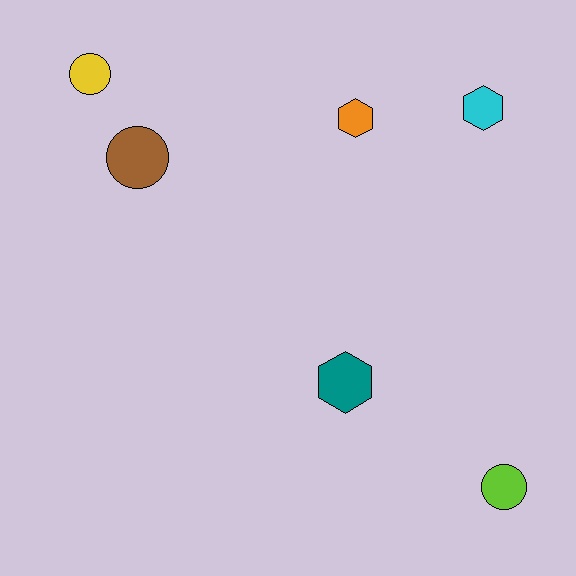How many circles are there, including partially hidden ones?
There are 3 circles.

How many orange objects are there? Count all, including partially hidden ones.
There is 1 orange object.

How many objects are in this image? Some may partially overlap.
There are 6 objects.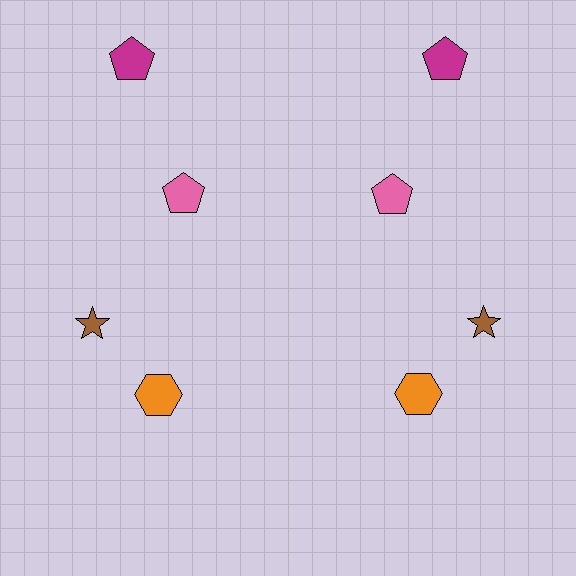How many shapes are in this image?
There are 8 shapes in this image.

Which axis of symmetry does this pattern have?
The pattern has a vertical axis of symmetry running through the center of the image.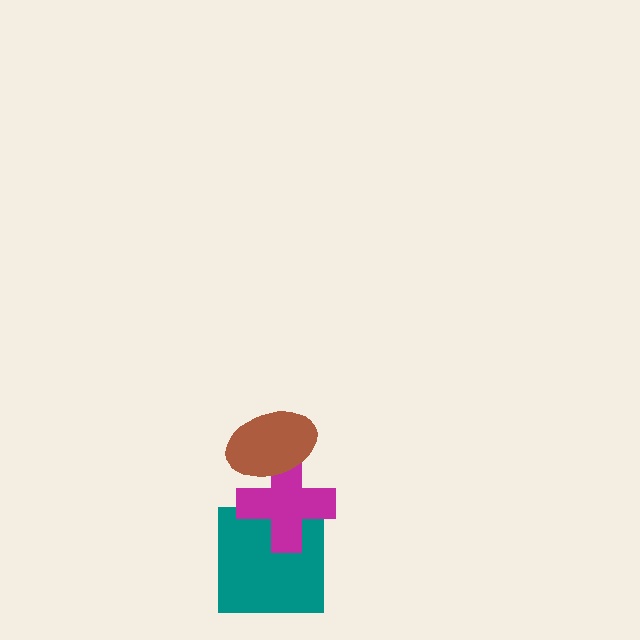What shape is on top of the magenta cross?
The brown ellipse is on top of the magenta cross.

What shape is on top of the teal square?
The magenta cross is on top of the teal square.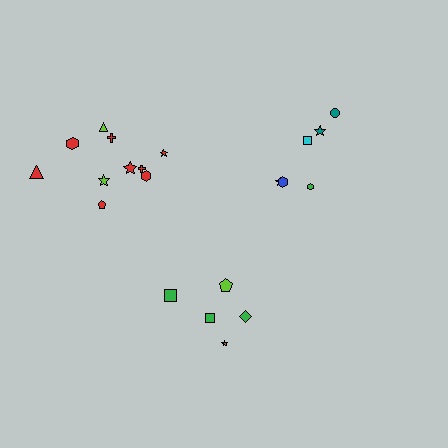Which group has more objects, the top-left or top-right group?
The top-left group.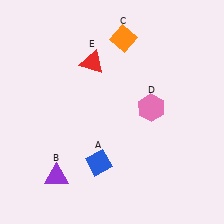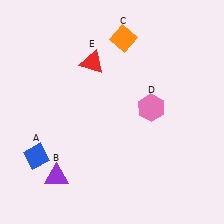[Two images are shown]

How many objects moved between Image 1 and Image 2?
1 object moved between the two images.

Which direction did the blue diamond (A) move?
The blue diamond (A) moved left.